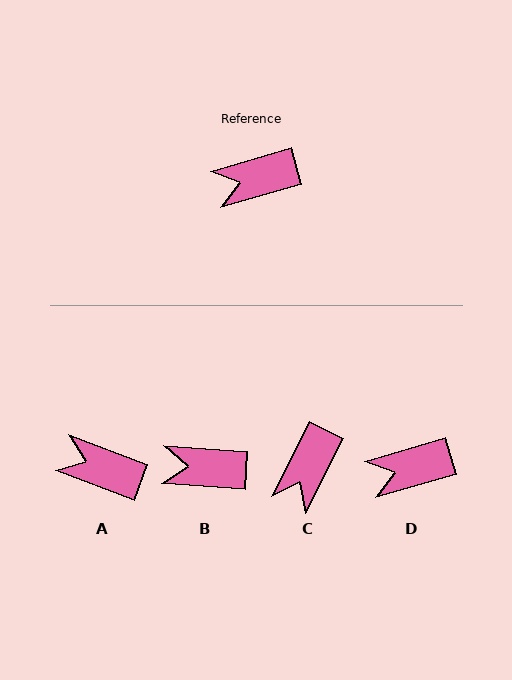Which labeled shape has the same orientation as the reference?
D.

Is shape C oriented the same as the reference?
No, it is off by about 47 degrees.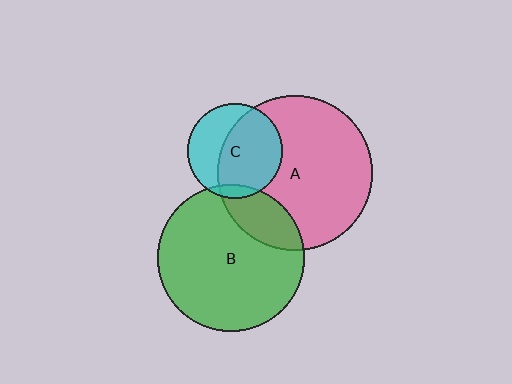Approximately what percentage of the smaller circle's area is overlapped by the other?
Approximately 5%.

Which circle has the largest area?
Circle A (pink).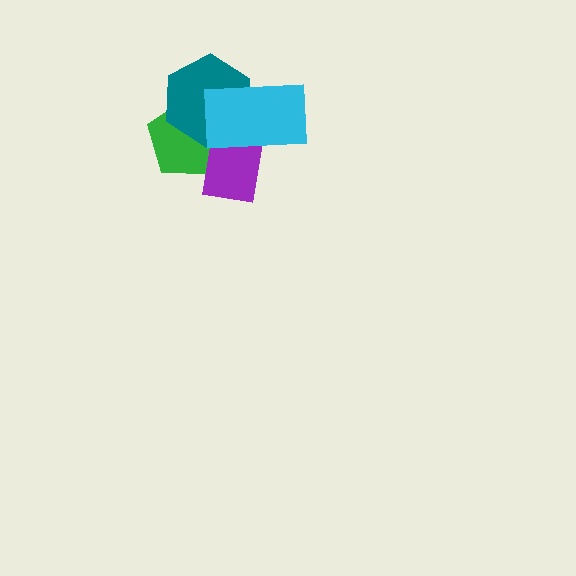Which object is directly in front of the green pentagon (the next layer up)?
The teal hexagon is directly in front of the green pentagon.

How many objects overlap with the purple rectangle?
3 objects overlap with the purple rectangle.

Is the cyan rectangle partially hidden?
No, no other shape covers it.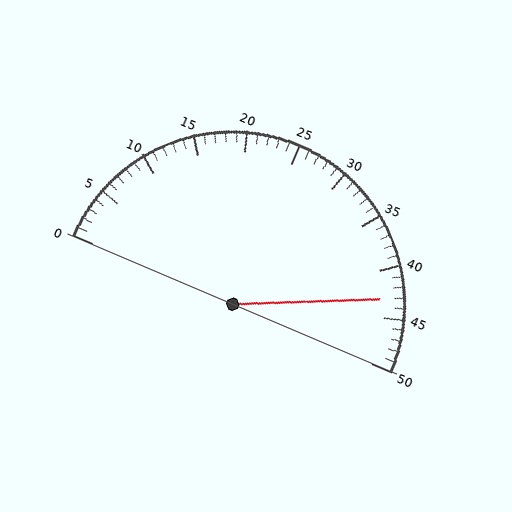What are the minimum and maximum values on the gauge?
The gauge ranges from 0 to 50.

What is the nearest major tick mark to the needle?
The nearest major tick mark is 45.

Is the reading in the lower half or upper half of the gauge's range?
The reading is in the upper half of the range (0 to 50).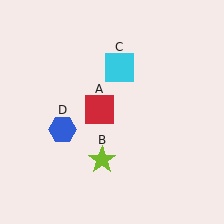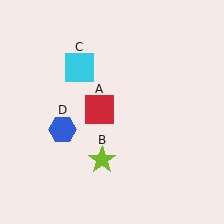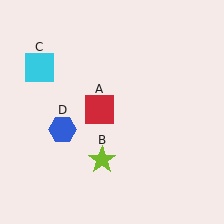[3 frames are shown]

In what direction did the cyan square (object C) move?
The cyan square (object C) moved left.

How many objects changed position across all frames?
1 object changed position: cyan square (object C).